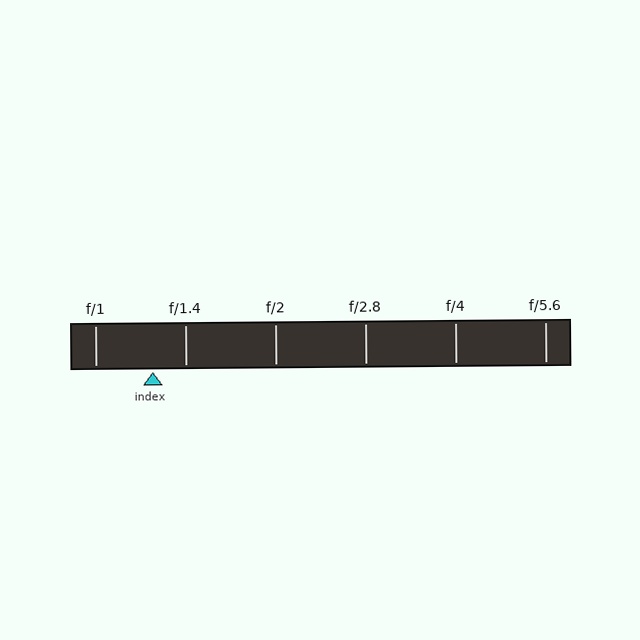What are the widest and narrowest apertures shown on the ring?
The widest aperture shown is f/1 and the narrowest is f/5.6.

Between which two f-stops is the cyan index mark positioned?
The index mark is between f/1 and f/1.4.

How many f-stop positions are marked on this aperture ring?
There are 6 f-stop positions marked.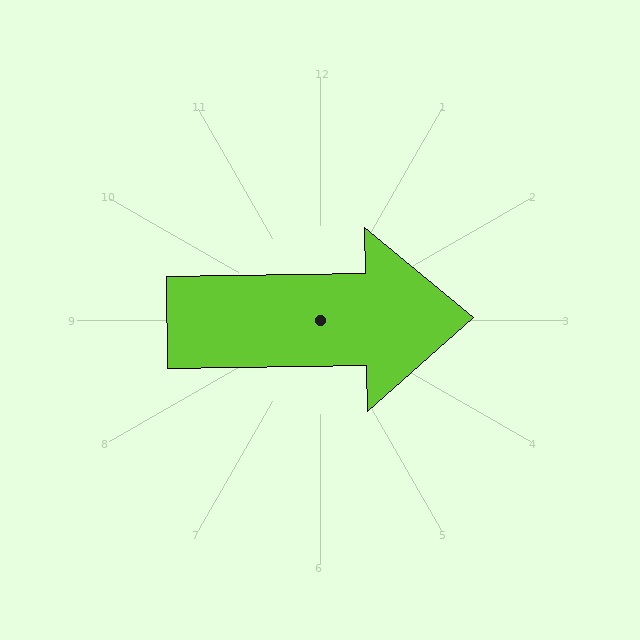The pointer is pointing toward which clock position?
Roughly 3 o'clock.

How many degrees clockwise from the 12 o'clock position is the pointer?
Approximately 89 degrees.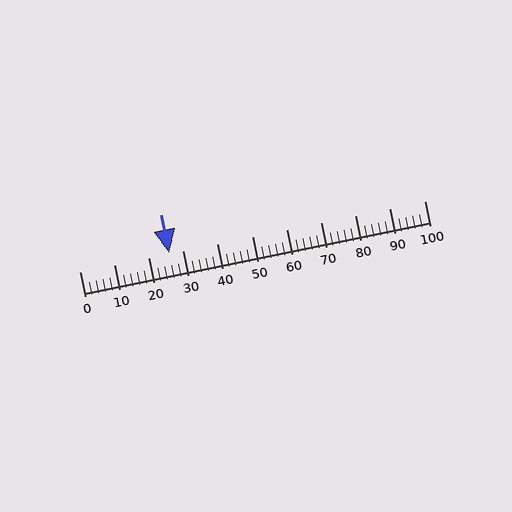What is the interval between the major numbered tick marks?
The major tick marks are spaced 10 units apart.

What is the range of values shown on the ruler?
The ruler shows values from 0 to 100.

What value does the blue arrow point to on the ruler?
The blue arrow points to approximately 26.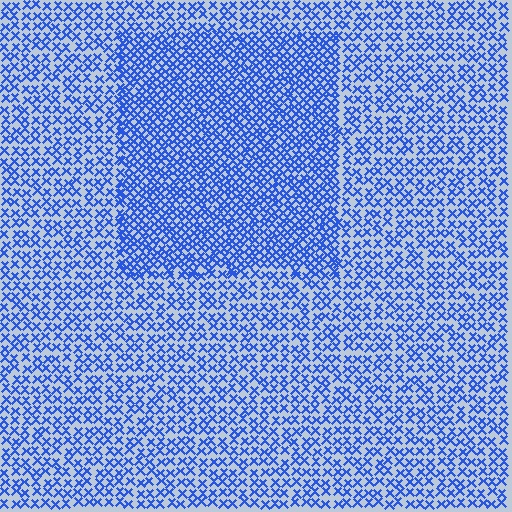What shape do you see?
I see a rectangle.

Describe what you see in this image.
The image contains small blue elements arranged at two different densities. A rectangle-shaped region is visible where the elements are more densely packed than the surrounding area.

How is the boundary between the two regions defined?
The boundary is defined by a change in element density (approximately 1.7x ratio). All elements are the same color, size, and shape.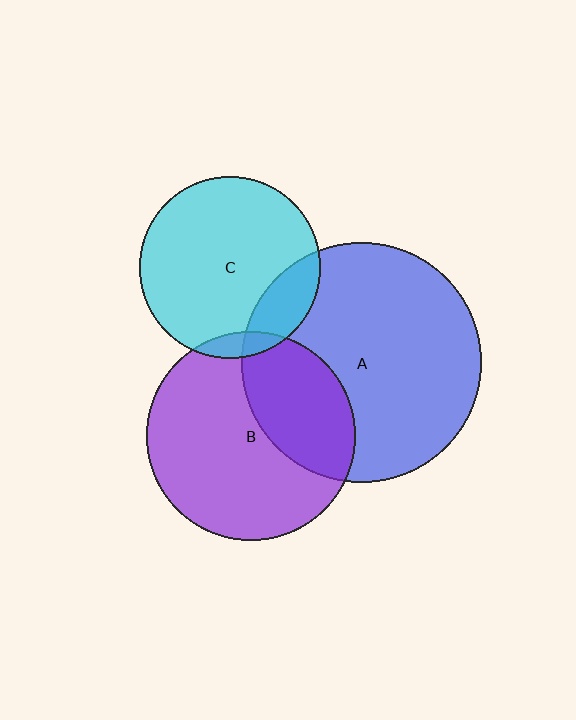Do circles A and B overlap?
Yes.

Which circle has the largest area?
Circle A (blue).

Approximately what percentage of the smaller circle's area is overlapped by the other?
Approximately 35%.